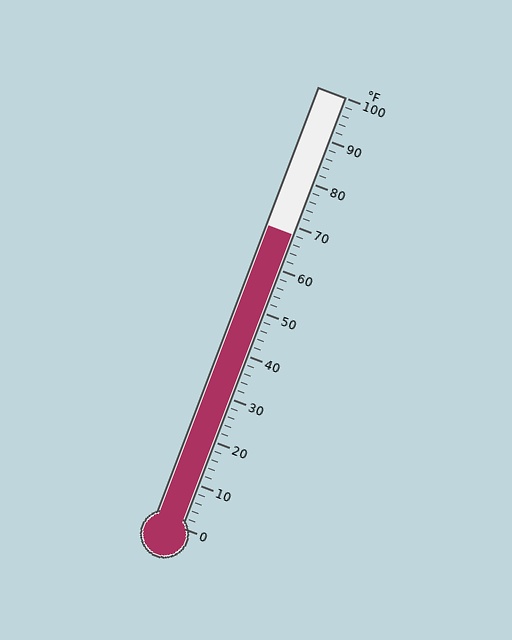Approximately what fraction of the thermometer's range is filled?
The thermometer is filled to approximately 70% of its range.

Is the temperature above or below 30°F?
The temperature is above 30°F.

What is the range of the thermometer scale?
The thermometer scale ranges from 0°F to 100°F.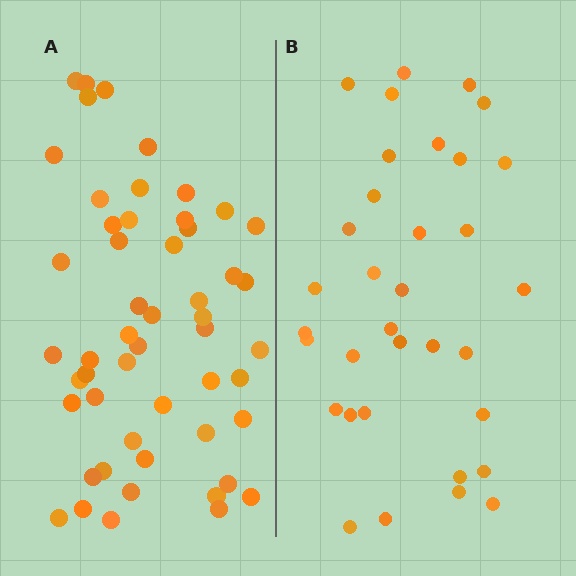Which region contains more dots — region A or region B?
Region A (the left region) has more dots.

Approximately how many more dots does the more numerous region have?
Region A has approximately 20 more dots than region B.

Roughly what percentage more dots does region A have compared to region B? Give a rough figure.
About 55% more.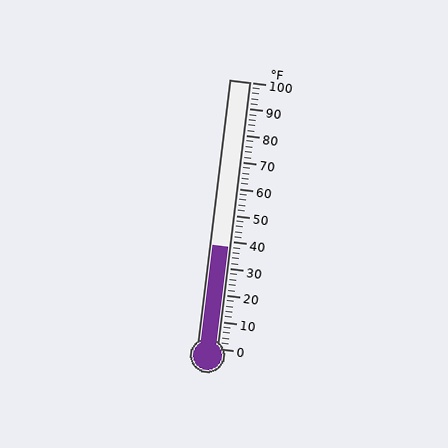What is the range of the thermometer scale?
The thermometer scale ranges from 0°F to 100°F.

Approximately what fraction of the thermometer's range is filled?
The thermometer is filled to approximately 40% of its range.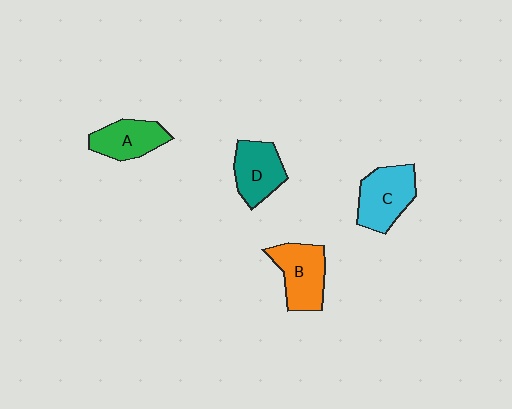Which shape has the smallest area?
Shape A (green).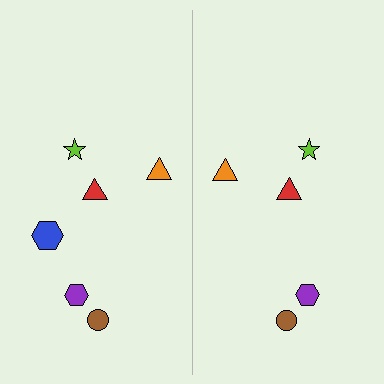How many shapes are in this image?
There are 11 shapes in this image.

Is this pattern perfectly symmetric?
No, the pattern is not perfectly symmetric. A blue hexagon is missing from the right side.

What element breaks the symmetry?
A blue hexagon is missing from the right side.